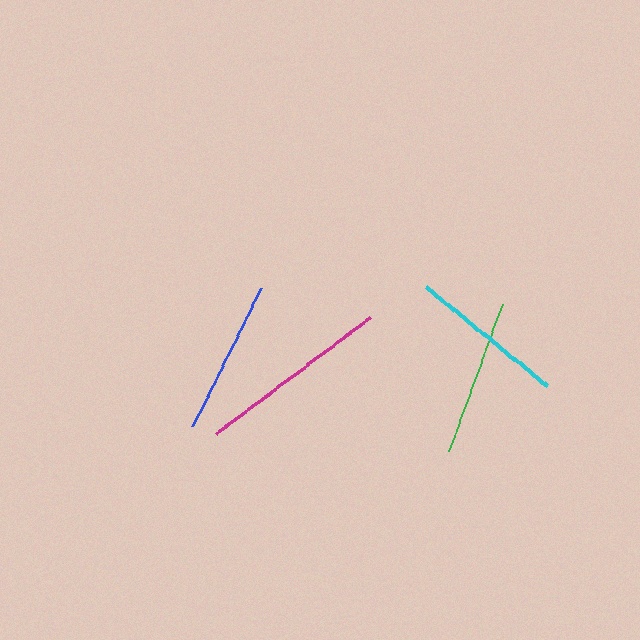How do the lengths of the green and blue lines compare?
The green and blue lines are approximately the same length.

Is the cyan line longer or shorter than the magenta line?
The magenta line is longer than the cyan line.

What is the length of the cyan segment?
The cyan segment is approximately 157 pixels long.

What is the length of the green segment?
The green segment is approximately 156 pixels long.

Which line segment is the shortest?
The blue line is the shortest at approximately 154 pixels.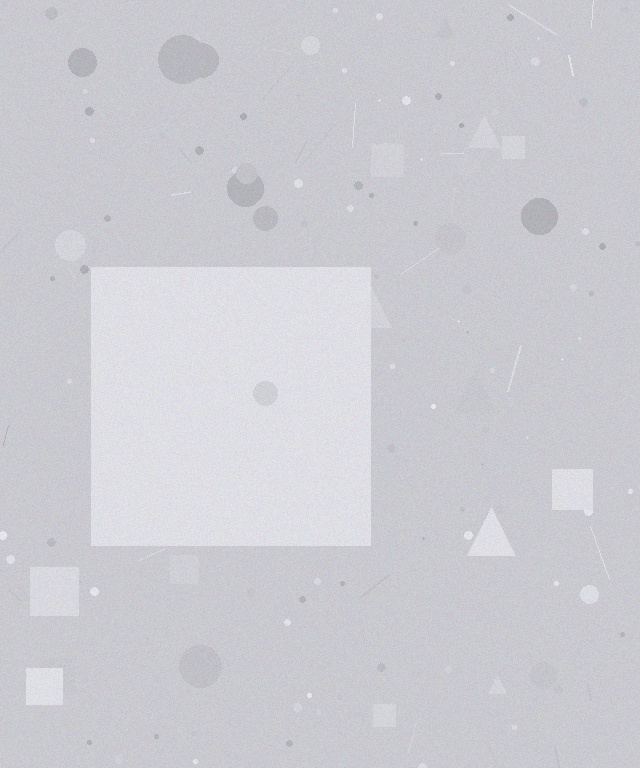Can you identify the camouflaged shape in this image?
The camouflaged shape is a square.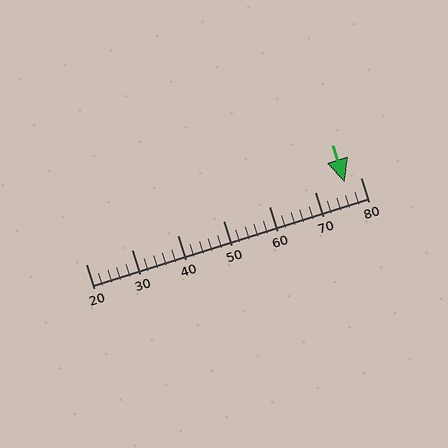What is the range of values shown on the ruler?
The ruler shows values from 20 to 80.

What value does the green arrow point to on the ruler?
The green arrow points to approximately 76.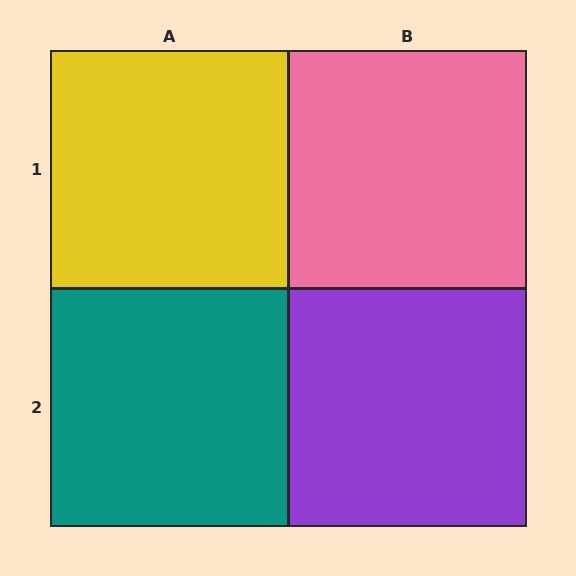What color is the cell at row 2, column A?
Teal.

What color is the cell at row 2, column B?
Purple.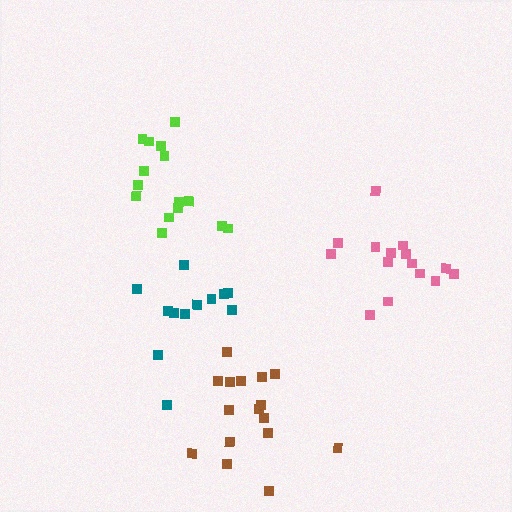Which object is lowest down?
The brown cluster is bottommost.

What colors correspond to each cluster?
The clusters are colored: teal, lime, brown, pink.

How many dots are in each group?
Group 1: 12 dots, Group 2: 15 dots, Group 3: 16 dots, Group 4: 15 dots (58 total).